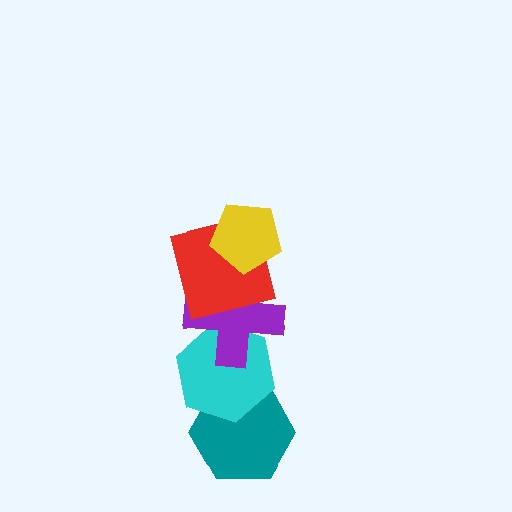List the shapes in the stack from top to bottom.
From top to bottom: the yellow pentagon, the red square, the purple cross, the cyan hexagon, the teal hexagon.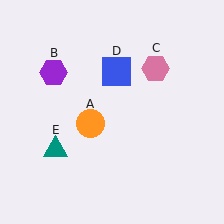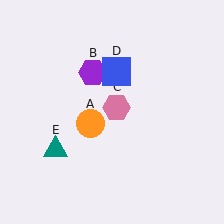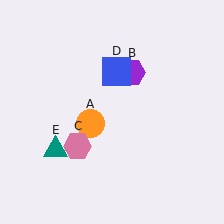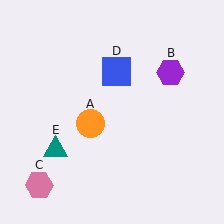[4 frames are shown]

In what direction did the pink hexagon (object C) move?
The pink hexagon (object C) moved down and to the left.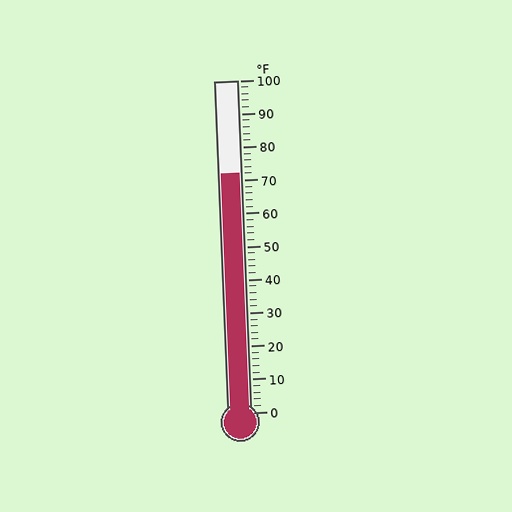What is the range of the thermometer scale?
The thermometer scale ranges from 0°F to 100°F.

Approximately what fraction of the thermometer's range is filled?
The thermometer is filled to approximately 70% of its range.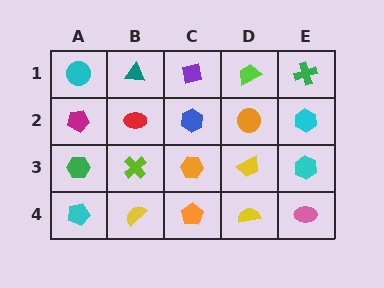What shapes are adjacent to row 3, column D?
An orange circle (row 2, column D), a yellow semicircle (row 4, column D), an orange hexagon (row 3, column C), a cyan hexagon (row 3, column E).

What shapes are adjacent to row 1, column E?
A cyan hexagon (row 2, column E), a lime trapezoid (row 1, column D).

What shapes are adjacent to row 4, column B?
A lime cross (row 3, column B), a cyan pentagon (row 4, column A), an orange pentagon (row 4, column C).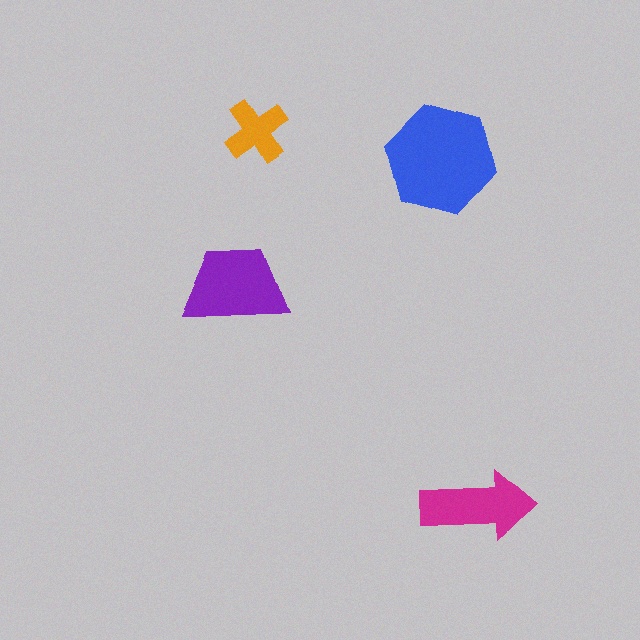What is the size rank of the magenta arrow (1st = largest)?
3rd.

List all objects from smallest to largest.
The orange cross, the magenta arrow, the purple trapezoid, the blue hexagon.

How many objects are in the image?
There are 4 objects in the image.